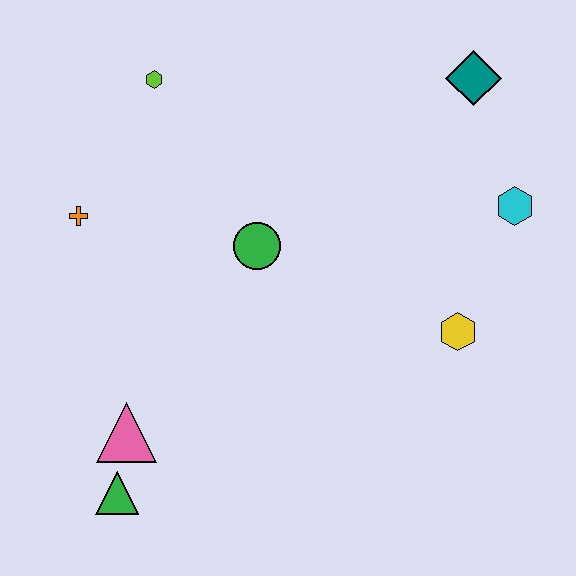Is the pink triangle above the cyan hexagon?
No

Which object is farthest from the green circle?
The green triangle is farthest from the green circle.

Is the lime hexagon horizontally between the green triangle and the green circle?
Yes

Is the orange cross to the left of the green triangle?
Yes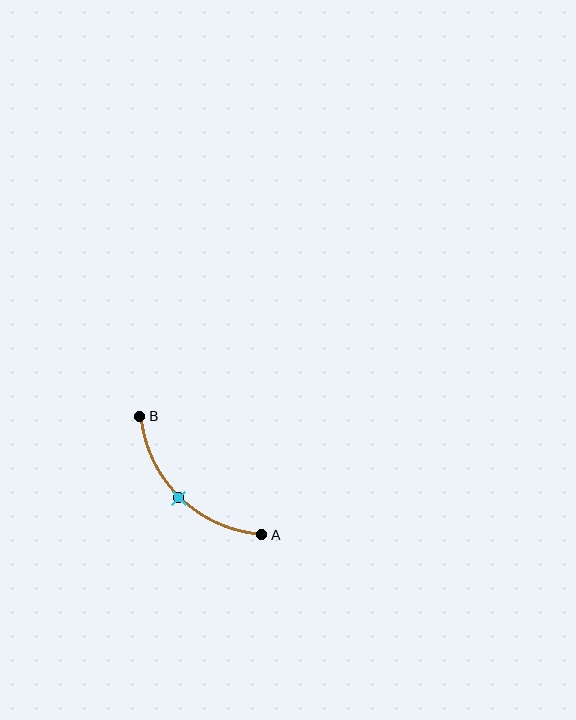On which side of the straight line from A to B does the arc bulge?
The arc bulges below and to the left of the straight line connecting A and B.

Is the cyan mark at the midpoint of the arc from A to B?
Yes. The cyan mark lies on the arc at equal arc-length from both A and B — it is the arc midpoint.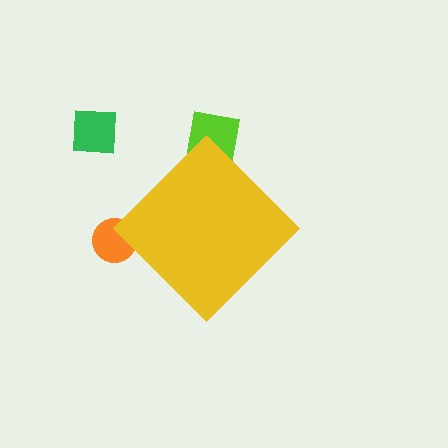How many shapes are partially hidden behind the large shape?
2 shapes are partially hidden.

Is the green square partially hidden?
No, the green square is fully visible.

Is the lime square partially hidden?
Yes, the lime square is partially hidden behind the yellow diamond.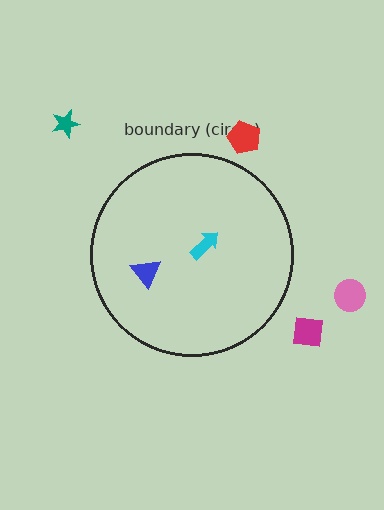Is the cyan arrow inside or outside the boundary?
Inside.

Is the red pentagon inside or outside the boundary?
Outside.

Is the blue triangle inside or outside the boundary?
Inside.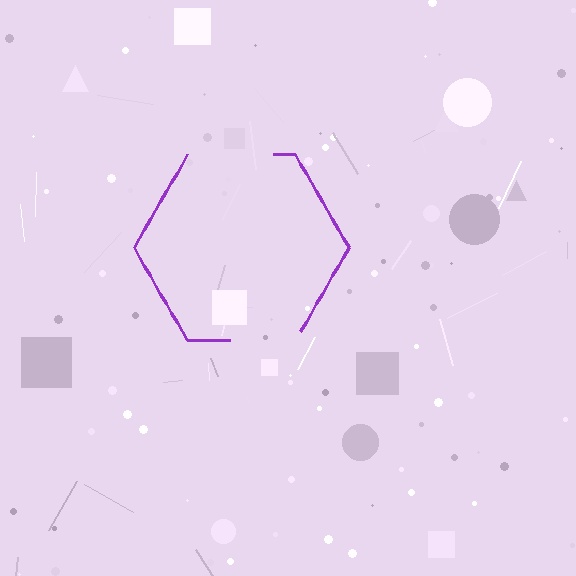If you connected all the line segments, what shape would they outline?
They would outline a hexagon.